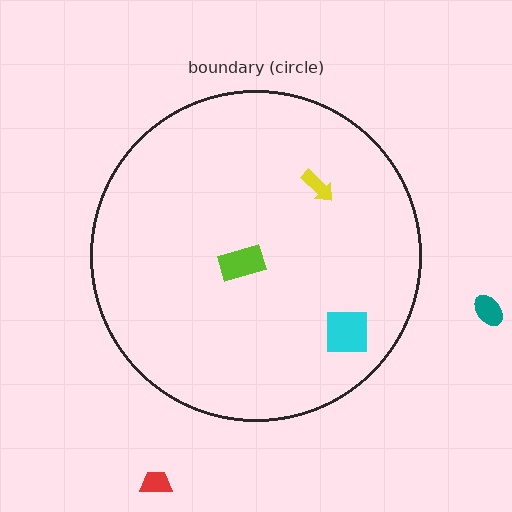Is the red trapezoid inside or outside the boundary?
Outside.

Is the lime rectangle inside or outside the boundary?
Inside.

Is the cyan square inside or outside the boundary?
Inside.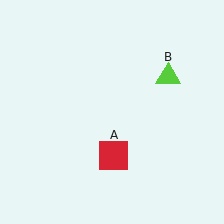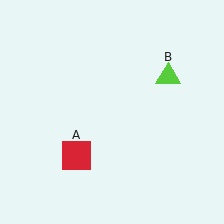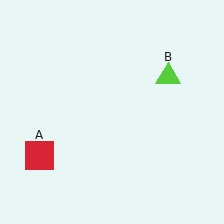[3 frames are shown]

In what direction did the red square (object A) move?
The red square (object A) moved left.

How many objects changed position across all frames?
1 object changed position: red square (object A).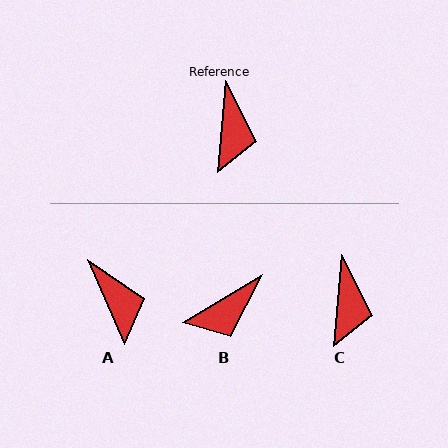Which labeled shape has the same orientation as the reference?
C.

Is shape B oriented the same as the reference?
No, it is off by about 54 degrees.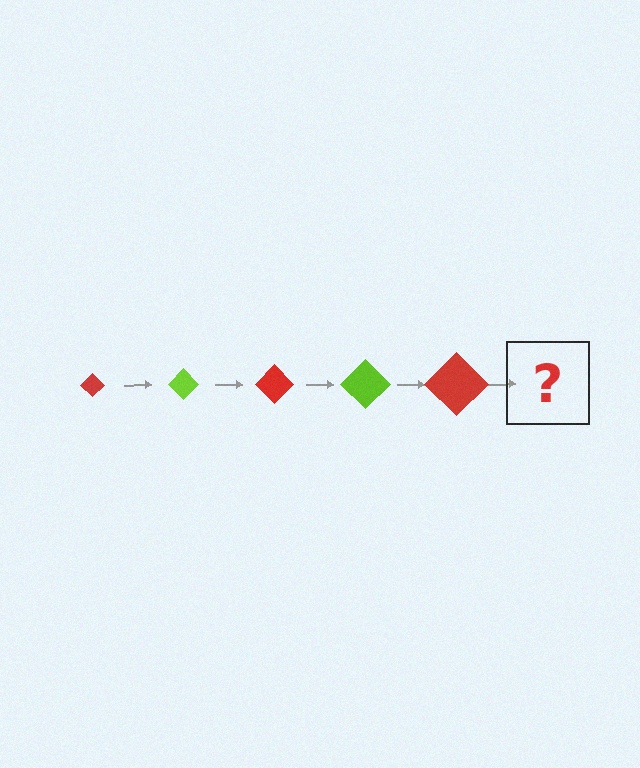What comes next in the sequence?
The next element should be a lime diamond, larger than the previous one.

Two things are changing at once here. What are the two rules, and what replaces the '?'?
The two rules are that the diamond grows larger each step and the color cycles through red and lime. The '?' should be a lime diamond, larger than the previous one.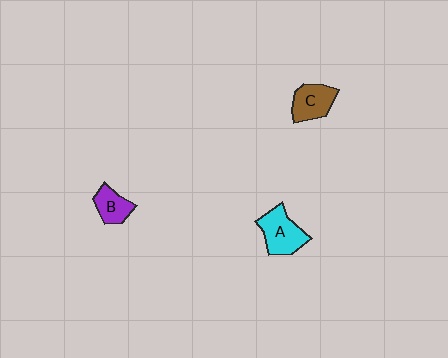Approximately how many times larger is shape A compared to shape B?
Approximately 1.5 times.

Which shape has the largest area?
Shape A (cyan).